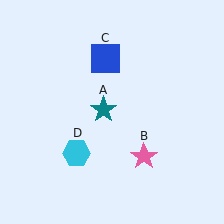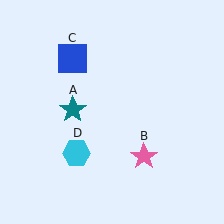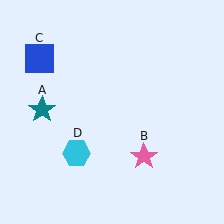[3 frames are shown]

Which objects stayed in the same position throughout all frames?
Pink star (object B) and cyan hexagon (object D) remained stationary.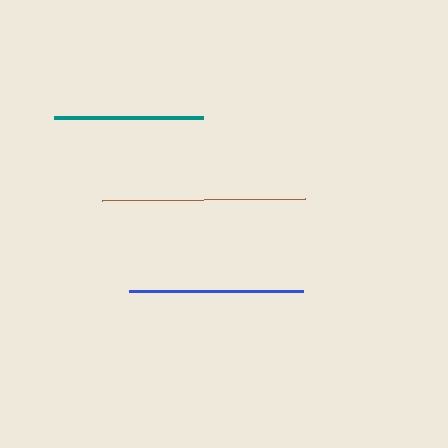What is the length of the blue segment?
The blue segment is approximately 174 pixels long.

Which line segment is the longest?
The brown line is the longest at approximately 203 pixels.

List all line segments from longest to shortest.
From longest to shortest: brown, blue, teal.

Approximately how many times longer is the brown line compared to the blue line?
The brown line is approximately 1.2 times the length of the blue line.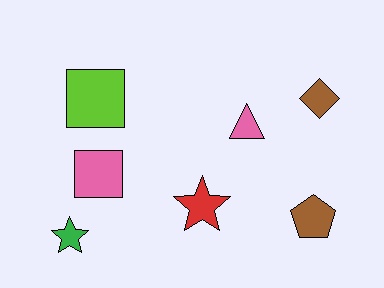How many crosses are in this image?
There are no crosses.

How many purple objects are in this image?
There are no purple objects.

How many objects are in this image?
There are 7 objects.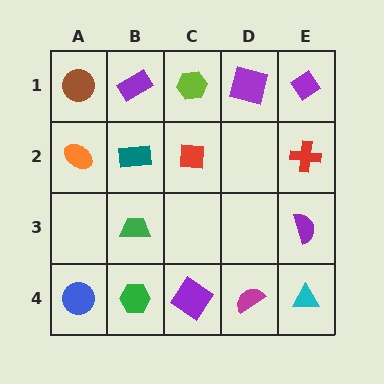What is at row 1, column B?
A purple rectangle.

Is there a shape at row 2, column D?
No, that cell is empty.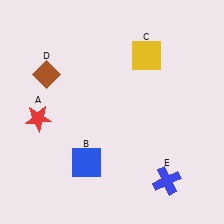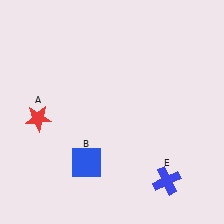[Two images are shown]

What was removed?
The brown diamond (D), the yellow square (C) were removed in Image 2.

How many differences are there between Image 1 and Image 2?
There are 2 differences between the two images.